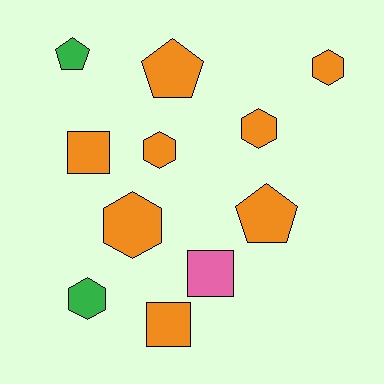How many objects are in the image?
There are 11 objects.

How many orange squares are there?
There are 2 orange squares.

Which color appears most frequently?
Orange, with 8 objects.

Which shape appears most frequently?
Hexagon, with 5 objects.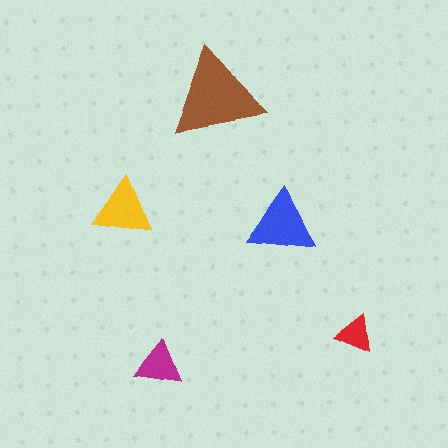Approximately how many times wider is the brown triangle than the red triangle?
About 2.5 times wider.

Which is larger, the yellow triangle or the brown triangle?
The brown one.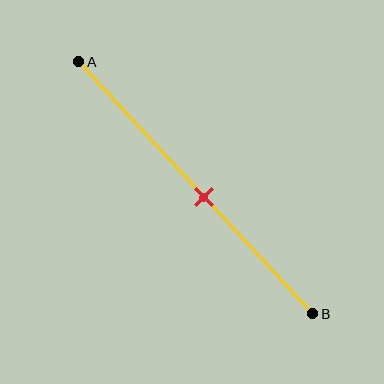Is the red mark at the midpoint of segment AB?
No, the mark is at about 55% from A, not at the 50% midpoint.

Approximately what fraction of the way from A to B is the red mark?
The red mark is approximately 55% of the way from A to B.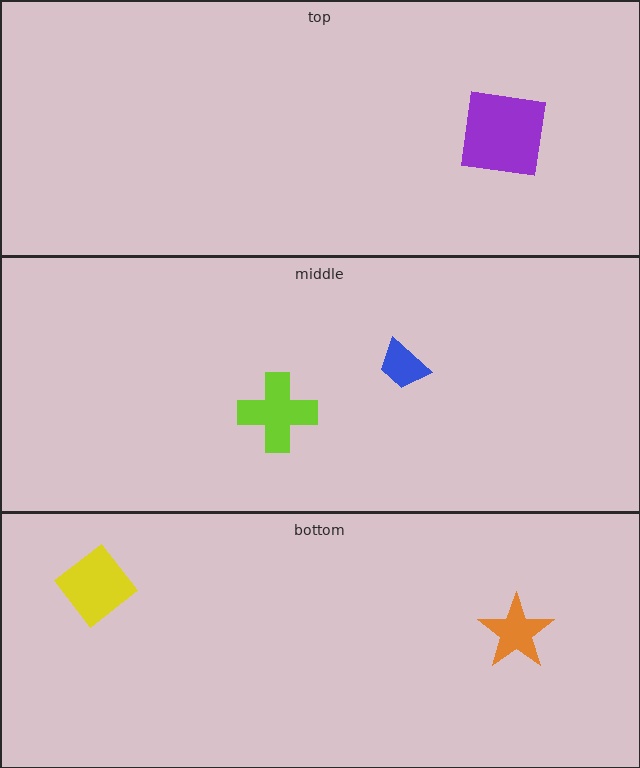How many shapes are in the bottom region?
2.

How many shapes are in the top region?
1.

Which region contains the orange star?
The bottom region.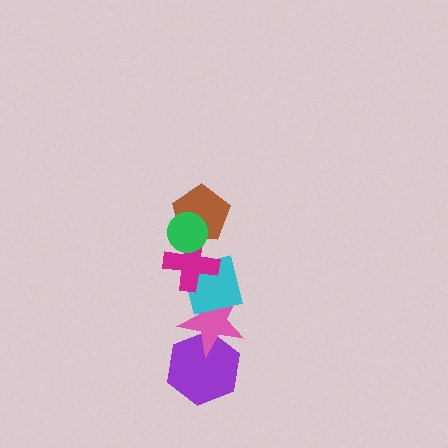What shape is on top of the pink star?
The cyan square is on top of the pink star.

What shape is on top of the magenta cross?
The brown pentagon is on top of the magenta cross.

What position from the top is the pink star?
The pink star is 5th from the top.